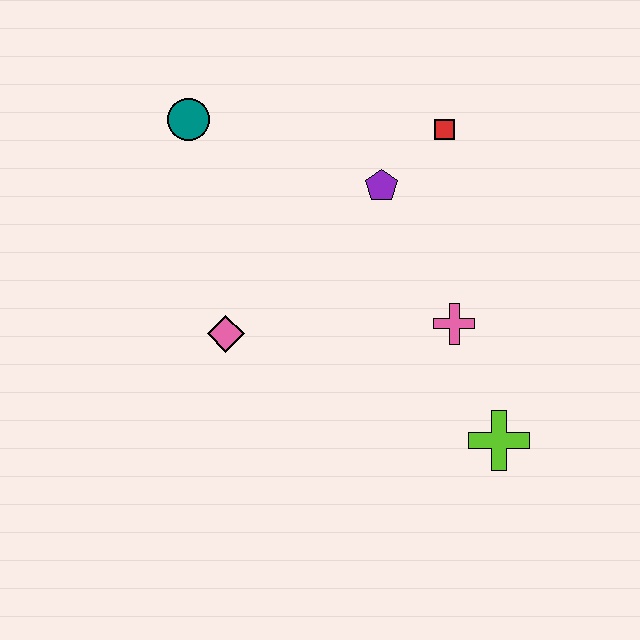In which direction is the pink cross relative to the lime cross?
The pink cross is above the lime cross.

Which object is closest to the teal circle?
The purple pentagon is closest to the teal circle.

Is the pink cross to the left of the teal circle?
No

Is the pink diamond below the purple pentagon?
Yes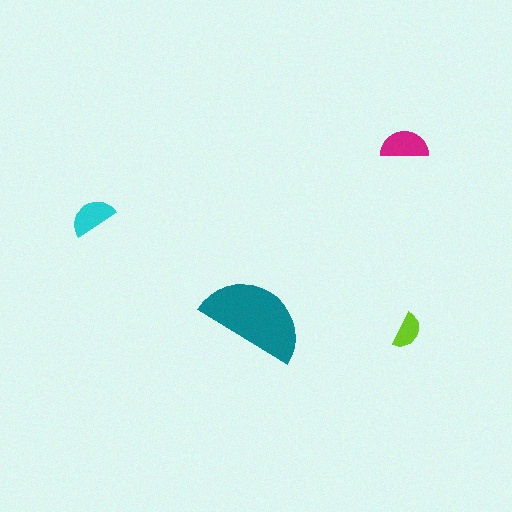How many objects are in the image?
There are 4 objects in the image.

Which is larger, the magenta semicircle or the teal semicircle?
The teal one.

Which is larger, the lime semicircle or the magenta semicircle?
The magenta one.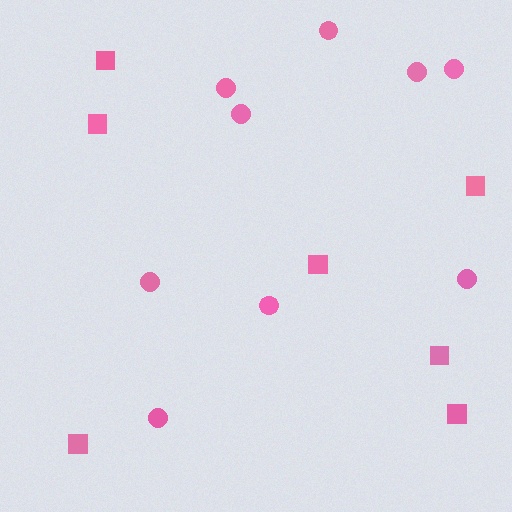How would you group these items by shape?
There are 2 groups: one group of circles (9) and one group of squares (7).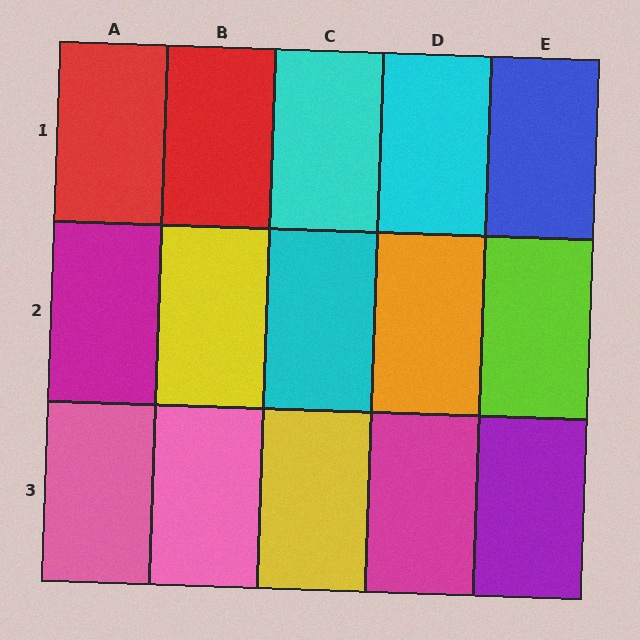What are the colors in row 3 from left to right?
Pink, pink, yellow, magenta, purple.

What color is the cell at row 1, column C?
Cyan.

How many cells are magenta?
2 cells are magenta.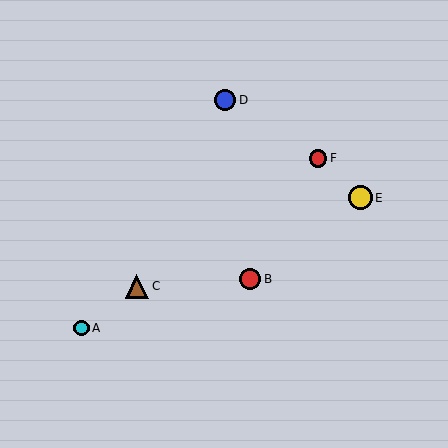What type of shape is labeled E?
Shape E is a yellow circle.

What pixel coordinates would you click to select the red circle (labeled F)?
Click at (318, 158) to select the red circle F.